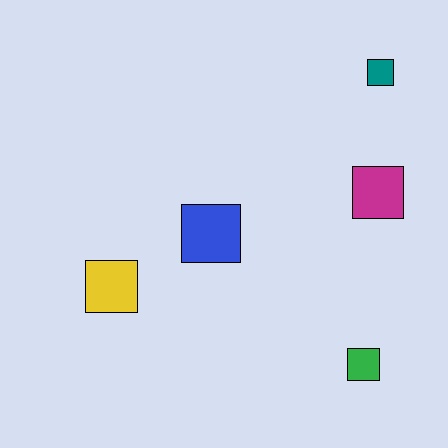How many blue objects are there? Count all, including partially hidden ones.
There is 1 blue object.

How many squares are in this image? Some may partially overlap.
There are 5 squares.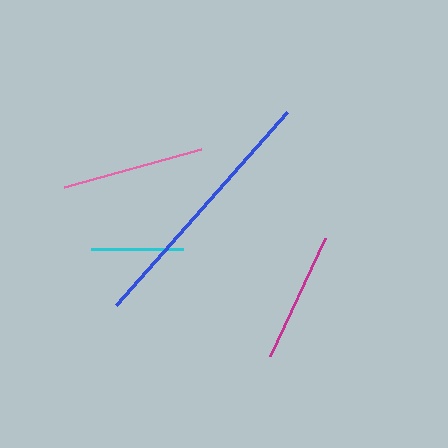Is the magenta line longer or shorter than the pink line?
The pink line is longer than the magenta line.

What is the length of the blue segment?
The blue segment is approximately 258 pixels long.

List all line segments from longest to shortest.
From longest to shortest: blue, pink, magenta, cyan.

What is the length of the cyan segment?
The cyan segment is approximately 93 pixels long.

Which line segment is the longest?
The blue line is the longest at approximately 258 pixels.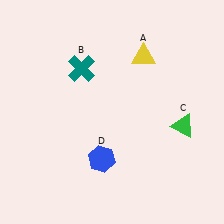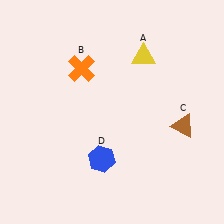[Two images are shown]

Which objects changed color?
B changed from teal to orange. C changed from green to brown.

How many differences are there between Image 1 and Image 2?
There are 2 differences between the two images.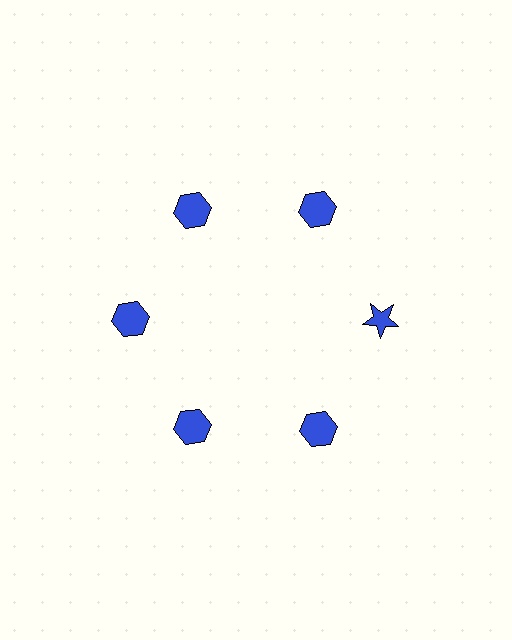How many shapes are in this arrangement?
There are 6 shapes arranged in a ring pattern.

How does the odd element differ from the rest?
It has a different shape: star instead of hexagon.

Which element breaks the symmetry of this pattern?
The blue star at roughly the 3 o'clock position breaks the symmetry. All other shapes are blue hexagons.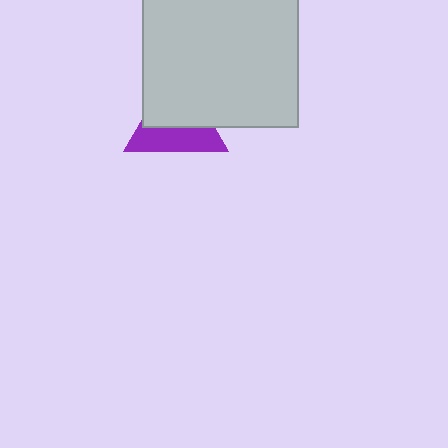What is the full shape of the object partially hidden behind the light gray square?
The partially hidden object is a purple triangle.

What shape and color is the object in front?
The object in front is a light gray square.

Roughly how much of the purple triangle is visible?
About half of it is visible (roughly 46%).